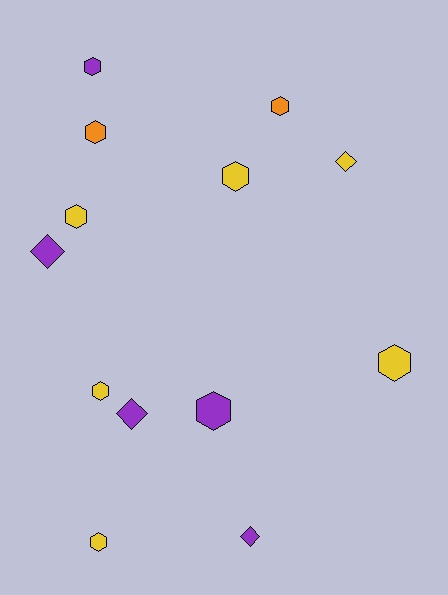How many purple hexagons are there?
There are 2 purple hexagons.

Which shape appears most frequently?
Hexagon, with 9 objects.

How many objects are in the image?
There are 13 objects.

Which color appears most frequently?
Yellow, with 6 objects.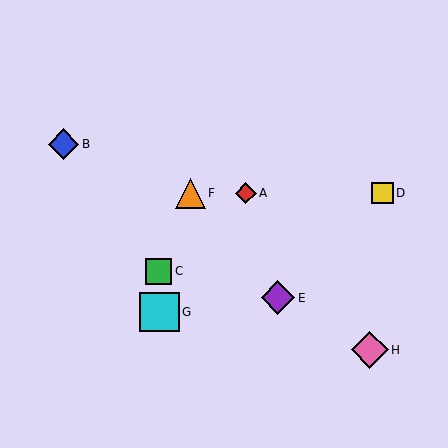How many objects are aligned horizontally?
3 objects (A, D, F) are aligned horizontally.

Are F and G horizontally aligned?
No, F is at y≈193 and G is at y≈312.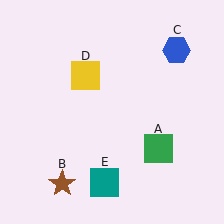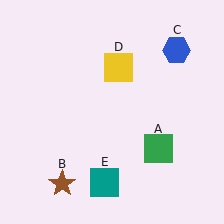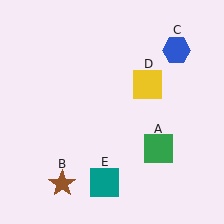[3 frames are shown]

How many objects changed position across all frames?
1 object changed position: yellow square (object D).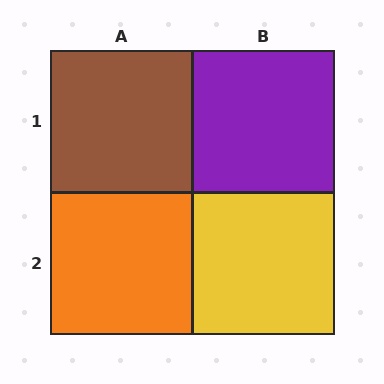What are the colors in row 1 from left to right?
Brown, purple.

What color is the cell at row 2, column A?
Orange.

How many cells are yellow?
1 cell is yellow.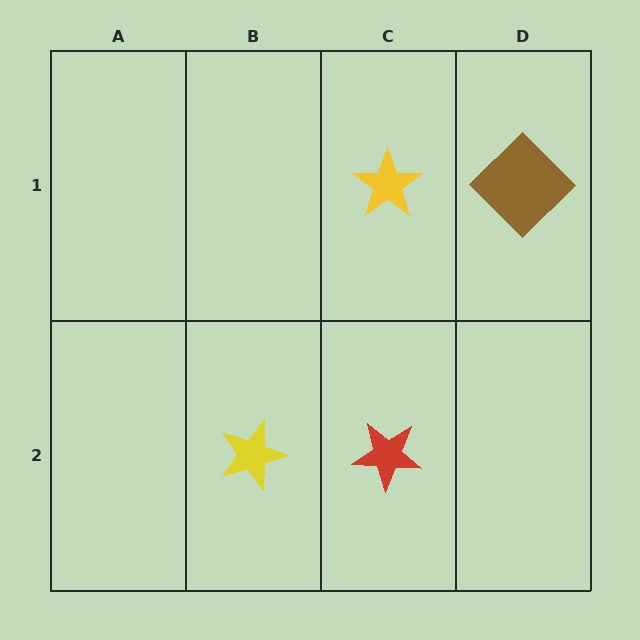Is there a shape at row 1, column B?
No, that cell is empty.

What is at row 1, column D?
A brown diamond.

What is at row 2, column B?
A yellow star.